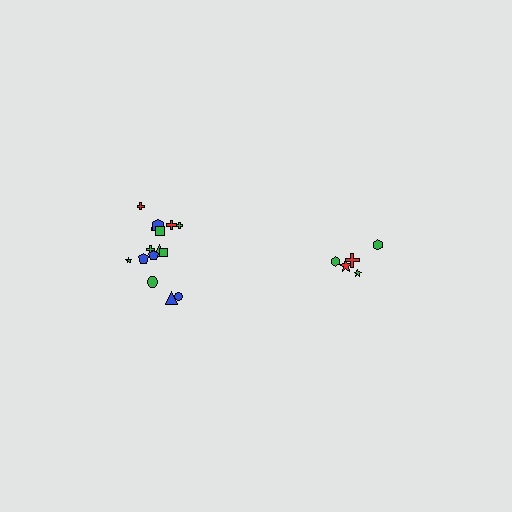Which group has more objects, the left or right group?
The left group.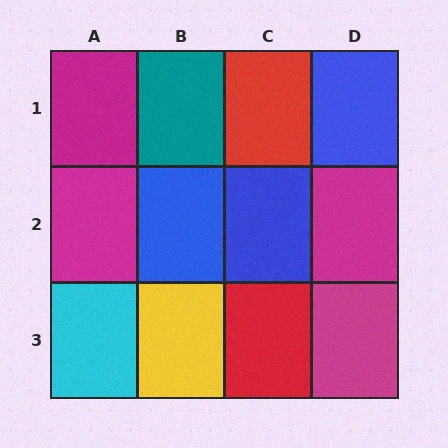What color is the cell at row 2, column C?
Blue.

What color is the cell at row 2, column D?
Magenta.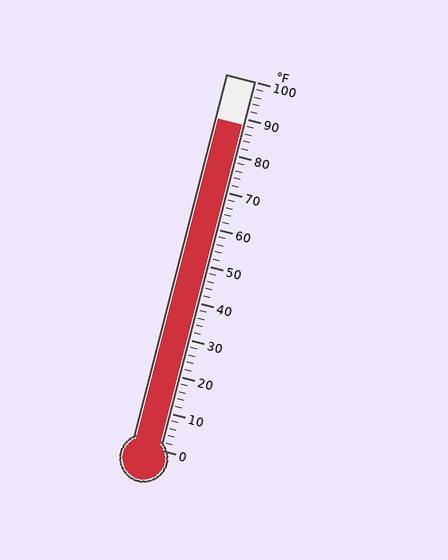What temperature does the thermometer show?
The thermometer shows approximately 88°F.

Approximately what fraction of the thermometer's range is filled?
The thermometer is filled to approximately 90% of its range.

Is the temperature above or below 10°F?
The temperature is above 10°F.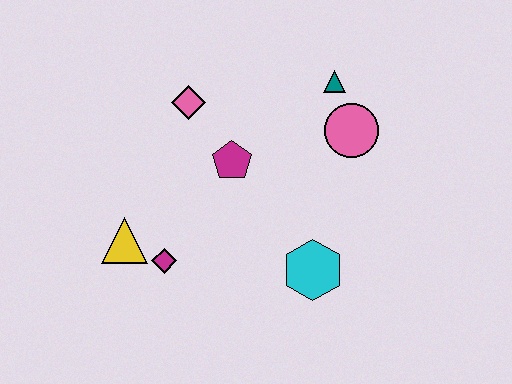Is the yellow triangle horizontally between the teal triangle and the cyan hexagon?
No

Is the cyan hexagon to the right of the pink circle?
No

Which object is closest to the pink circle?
The teal triangle is closest to the pink circle.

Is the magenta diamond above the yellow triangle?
No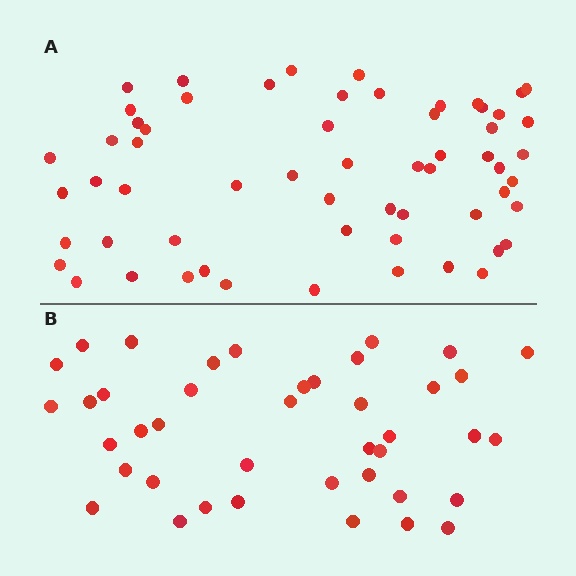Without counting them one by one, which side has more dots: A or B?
Region A (the top region) has more dots.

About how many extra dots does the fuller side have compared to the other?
Region A has approximately 20 more dots than region B.